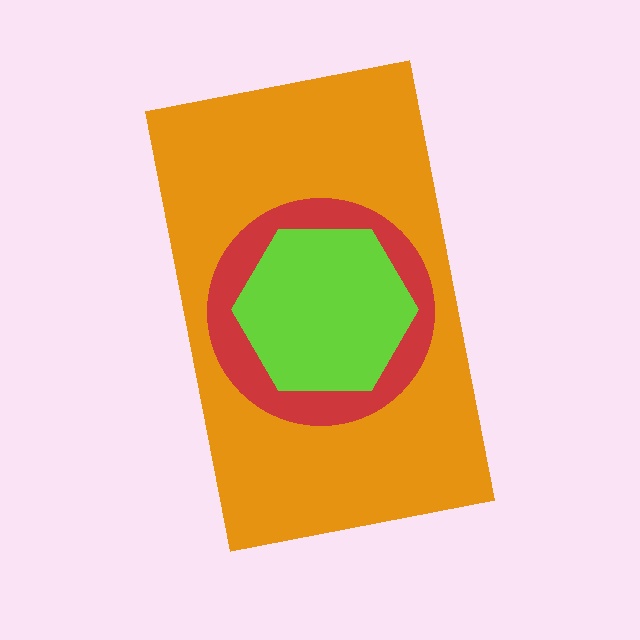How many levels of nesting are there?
3.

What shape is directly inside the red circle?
The lime hexagon.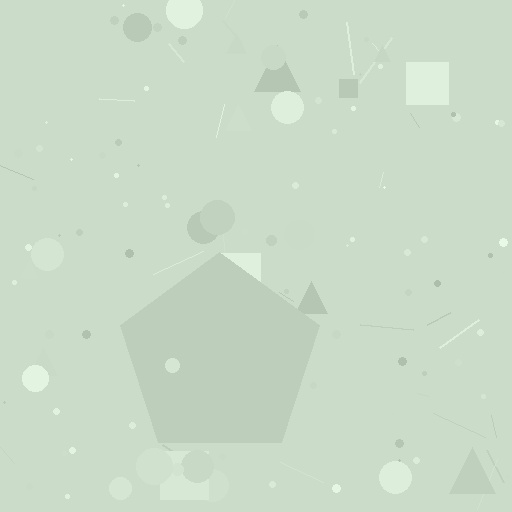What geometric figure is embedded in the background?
A pentagon is embedded in the background.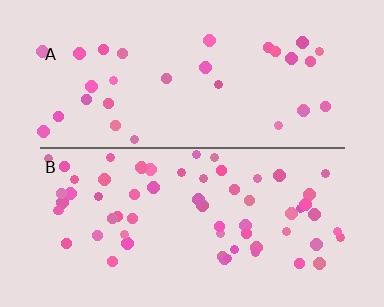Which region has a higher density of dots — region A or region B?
B (the bottom).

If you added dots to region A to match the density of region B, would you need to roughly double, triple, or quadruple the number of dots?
Approximately double.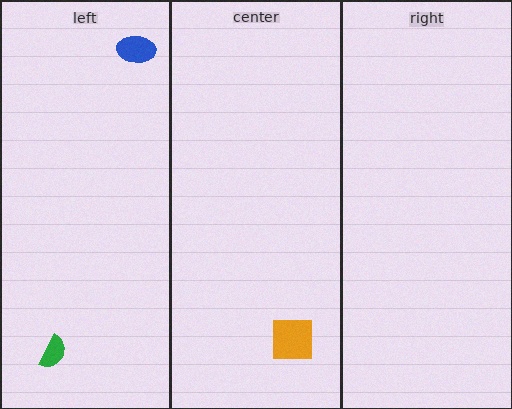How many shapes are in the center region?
1.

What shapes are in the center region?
The orange square.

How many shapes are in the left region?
2.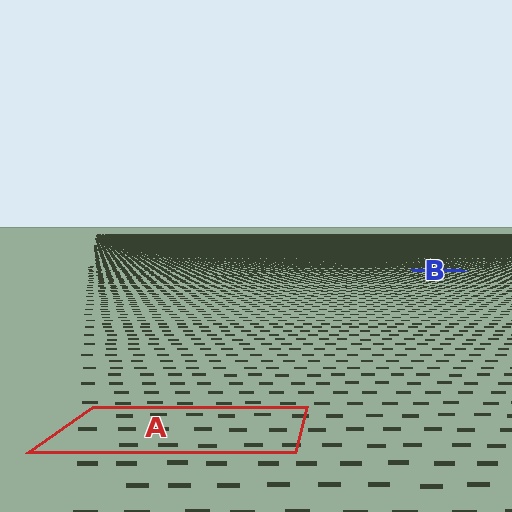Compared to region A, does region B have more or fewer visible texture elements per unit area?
Region B has more texture elements per unit area — they are packed more densely because it is farther away.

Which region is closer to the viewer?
Region A is closer. The texture elements there are larger and more spread out.